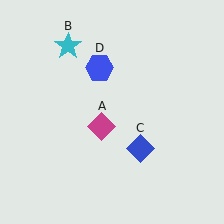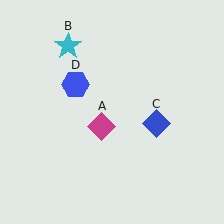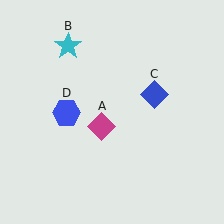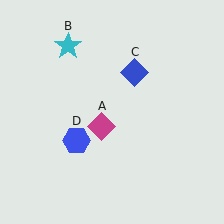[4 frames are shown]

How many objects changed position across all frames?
2 objects changed position: blue diamond (object C), blue hexagon (object D).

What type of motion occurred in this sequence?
The blue diamond (object C), blue hexagon (object D) rotated counterclockwise around the center of the scene.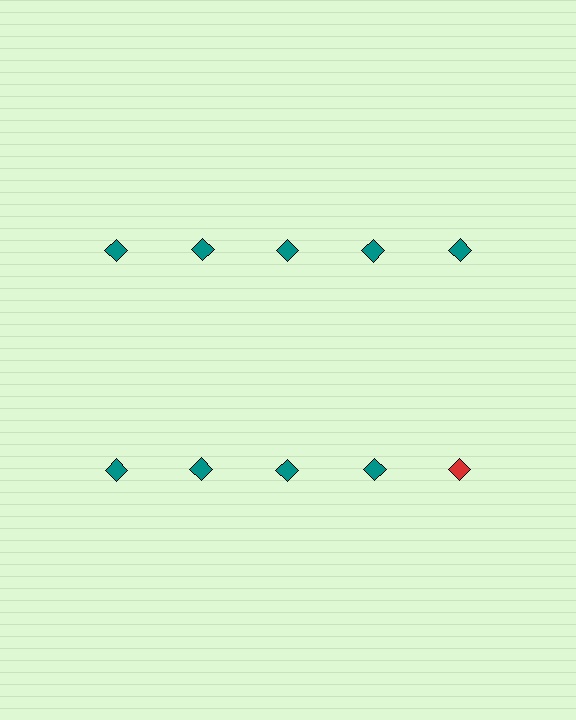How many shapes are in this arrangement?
There are 10 shapes arranged in a grid pattern.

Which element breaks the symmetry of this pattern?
The red diamond in the second row, rightmost column breaks the symmetry. All other shapes are teal diamonds.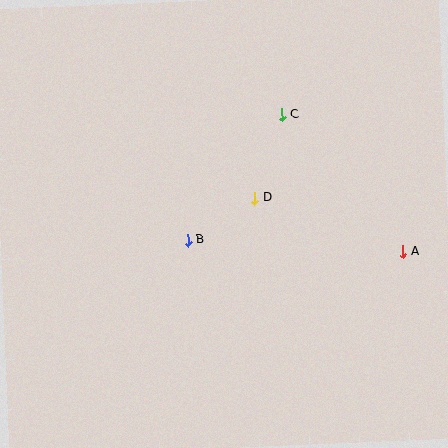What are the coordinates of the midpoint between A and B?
The midpoint between A and B is at (295, 246).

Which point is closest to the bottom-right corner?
Point A is closest to the bottom-right corner.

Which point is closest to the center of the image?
Point B at (188, 240) is closest to the center.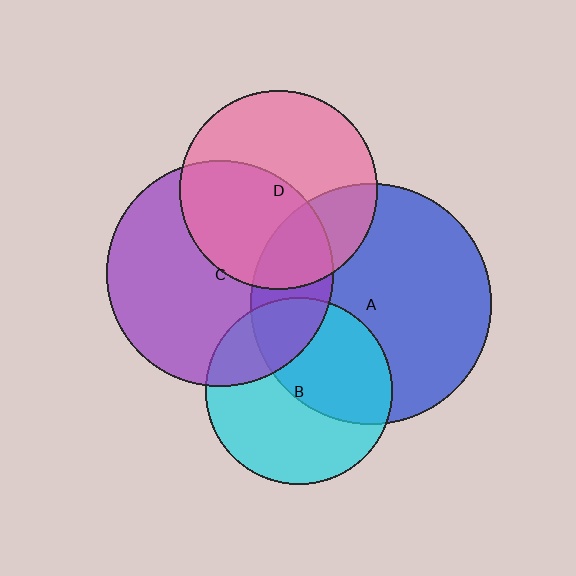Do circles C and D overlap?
Yes.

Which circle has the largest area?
Circle A (blue).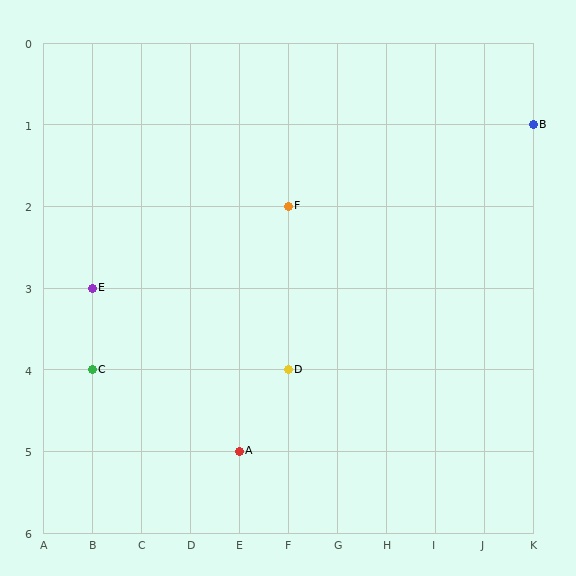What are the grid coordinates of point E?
Point E is at grid coordinates (B, 3).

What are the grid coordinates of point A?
Point A is at grid coordinates (E, 5).